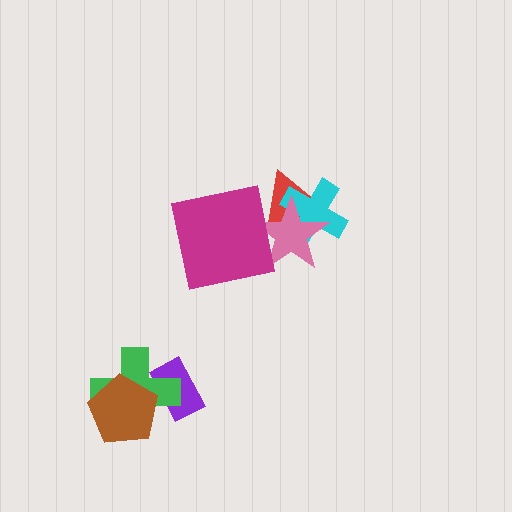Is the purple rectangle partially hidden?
Yes, it is partially covered by another shape.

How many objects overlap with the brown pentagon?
2 objects overlap with the brown pentagon.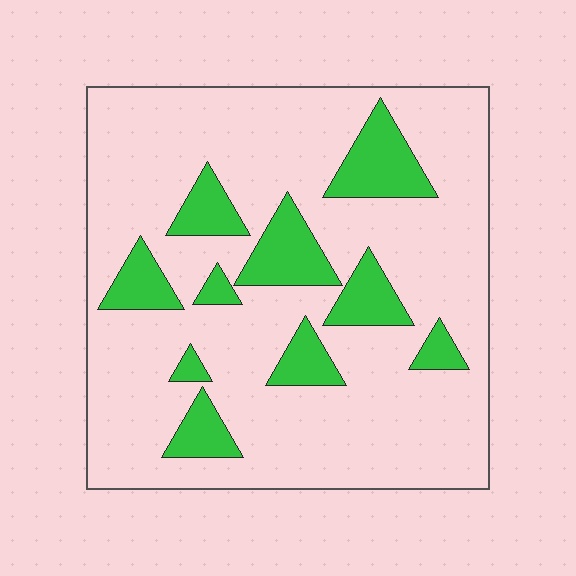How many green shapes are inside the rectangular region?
10.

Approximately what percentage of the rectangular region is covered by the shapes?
Approximately 20%.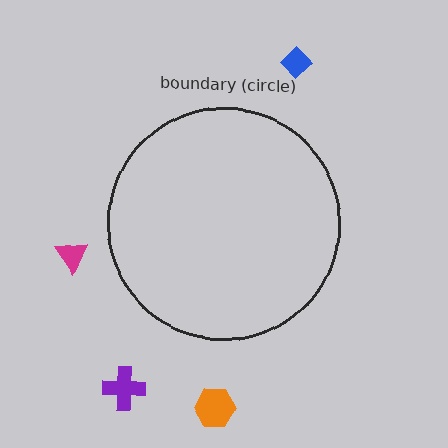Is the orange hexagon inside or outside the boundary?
Outside.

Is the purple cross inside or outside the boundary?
Outside.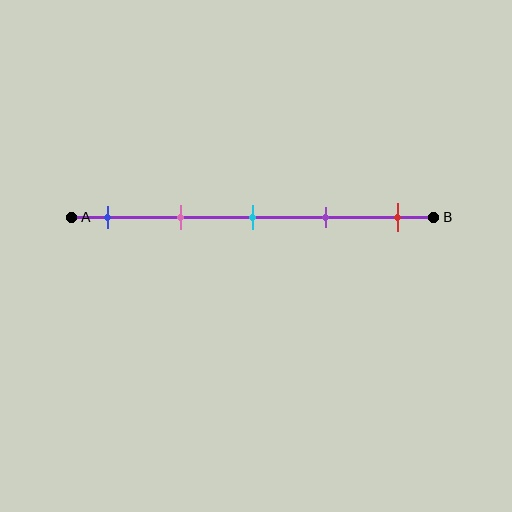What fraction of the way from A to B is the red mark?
The red mark is approximately 90% (0.9) of the way from A to B.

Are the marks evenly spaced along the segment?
Yes, the marks are approximately evenly spaced.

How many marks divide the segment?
There are 5 marks dividing the segment.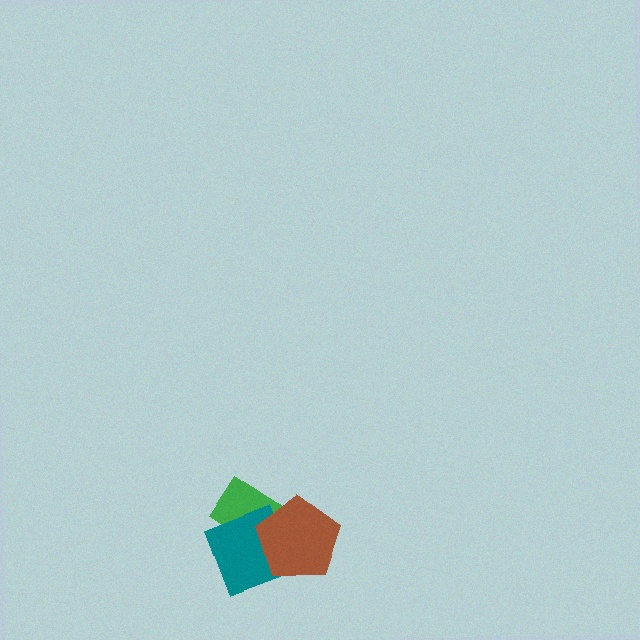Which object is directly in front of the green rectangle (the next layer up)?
The teal diamond is directly in front of the green rectangle.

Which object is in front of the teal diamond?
The brown pentagon is in front of the teal diamond.